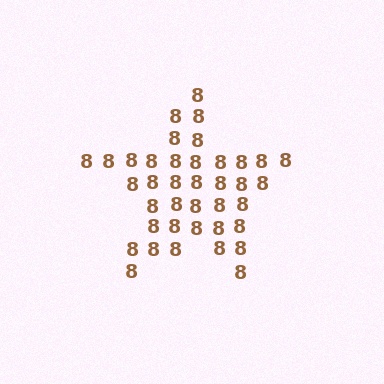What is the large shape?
The large shape is a star.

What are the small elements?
The small elements are digit 8's.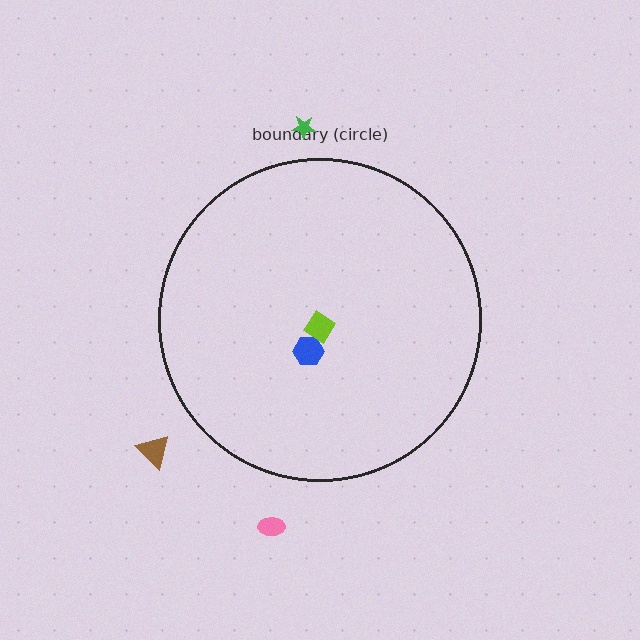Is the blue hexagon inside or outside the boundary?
Inside.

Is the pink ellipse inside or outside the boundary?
Outside.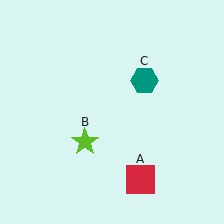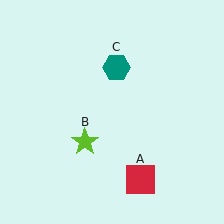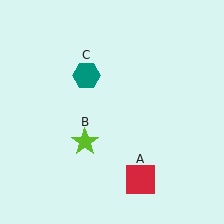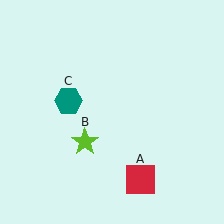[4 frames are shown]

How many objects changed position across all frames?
1 object changed position: teal hexagon (object C).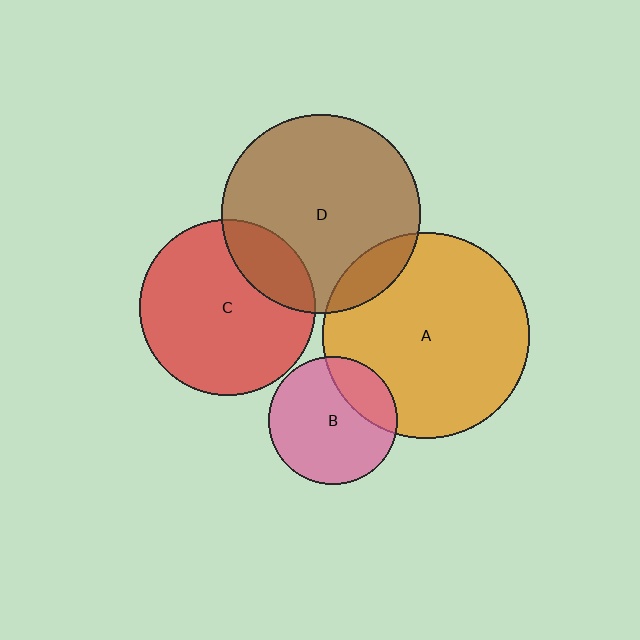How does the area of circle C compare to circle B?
Approximately 1.9 times.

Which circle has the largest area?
Circle A (orange).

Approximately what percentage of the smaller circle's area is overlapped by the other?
Approximately 10%.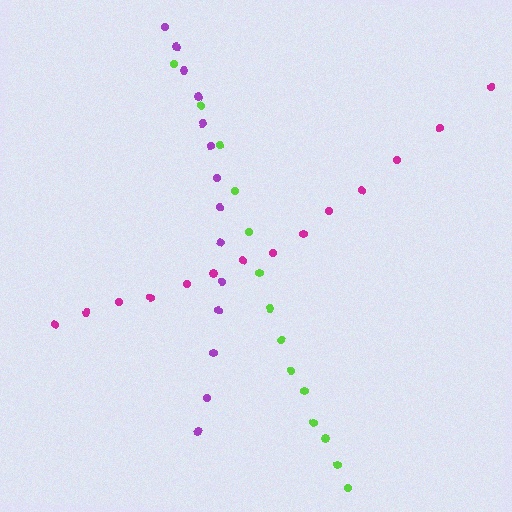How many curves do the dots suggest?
There are 3 distinct paths.